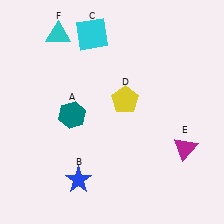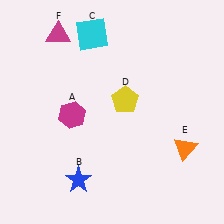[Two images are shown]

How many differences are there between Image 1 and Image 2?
There are 3 differences between the two images.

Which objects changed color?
A changed from teal to magenta. E changed from magenta to orange. F changed from cyan to magenta.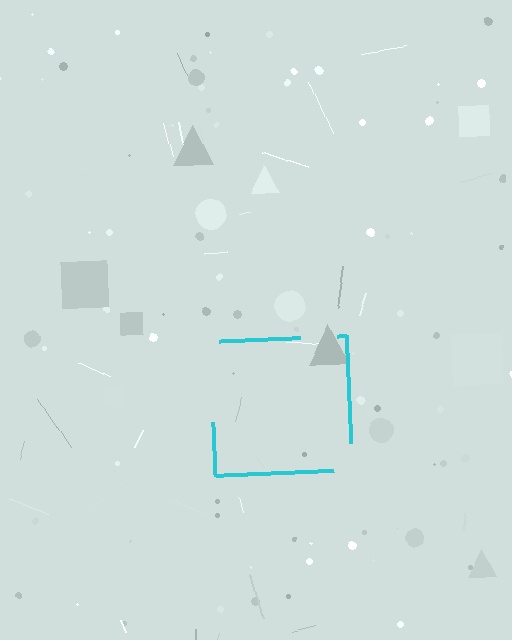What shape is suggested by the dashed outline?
The dashed outline suggests a square.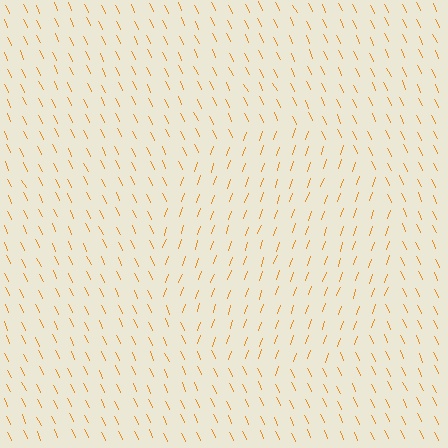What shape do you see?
I see a circle.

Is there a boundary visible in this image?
Yes, there is a texture boundary formed by a change in line orientation.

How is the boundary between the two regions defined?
The boundary is defined purely by a change in line orientation (approximately 45 degrees difference). All lines are the same color and thickness.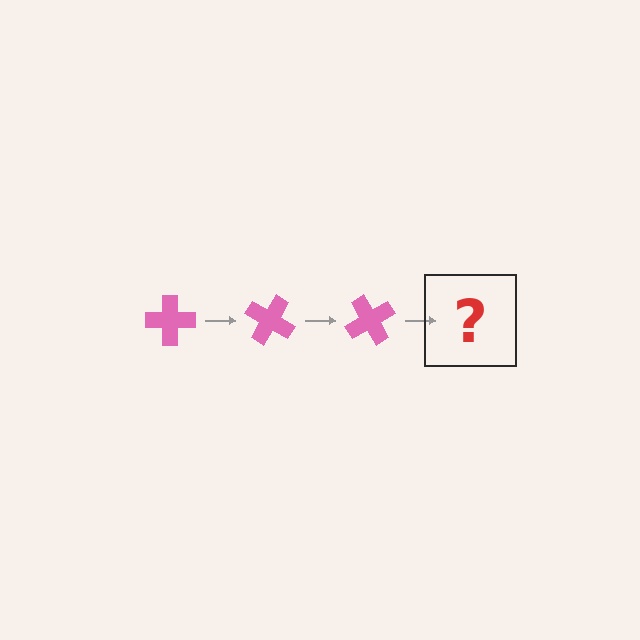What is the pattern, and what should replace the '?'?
The pattern is that the cross rotates 30 degrees each step. The '?' should be a pink cross rotated 90 degrees.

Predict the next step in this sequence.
The next step is a pink cross rotated 90 degrees.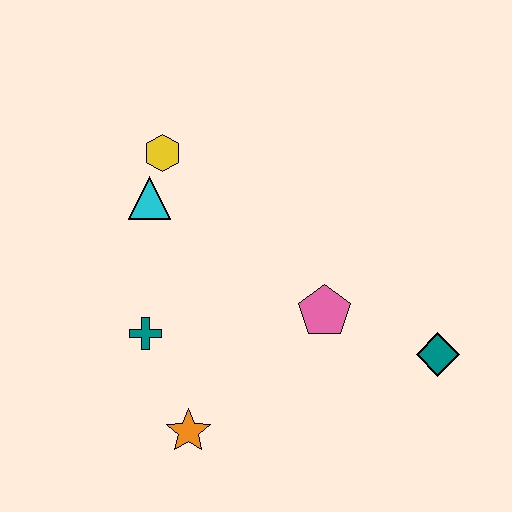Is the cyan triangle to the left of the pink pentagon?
Yes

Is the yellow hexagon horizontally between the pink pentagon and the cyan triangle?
Yes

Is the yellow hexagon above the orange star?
Yes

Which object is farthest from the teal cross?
The teal diamond is farthest from the teal cross.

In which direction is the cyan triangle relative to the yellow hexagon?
The cyan triangle is below the yellow hexagon.